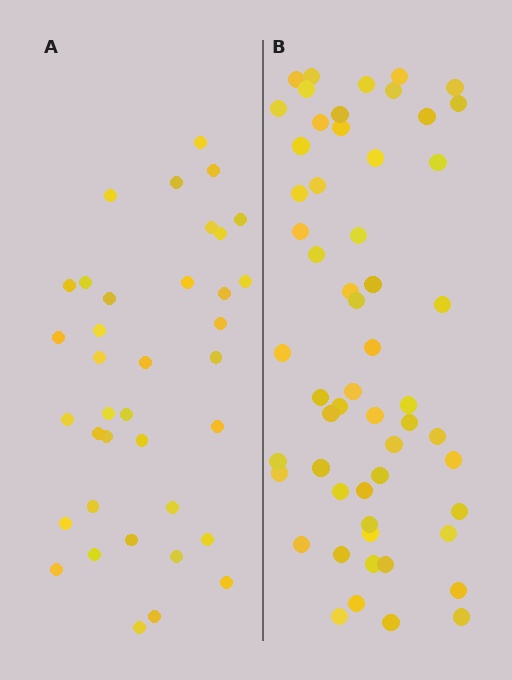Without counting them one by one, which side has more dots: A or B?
Region B (the right region) has more dots.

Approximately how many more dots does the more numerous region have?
Region B has approximately 20 more dots than region A.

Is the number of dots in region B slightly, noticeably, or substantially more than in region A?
Region B has substantially more. The ratio is roughly 1.5 to 1.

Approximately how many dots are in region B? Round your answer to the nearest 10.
About 60 dots. (The exact count is 56, which rounds to 60.)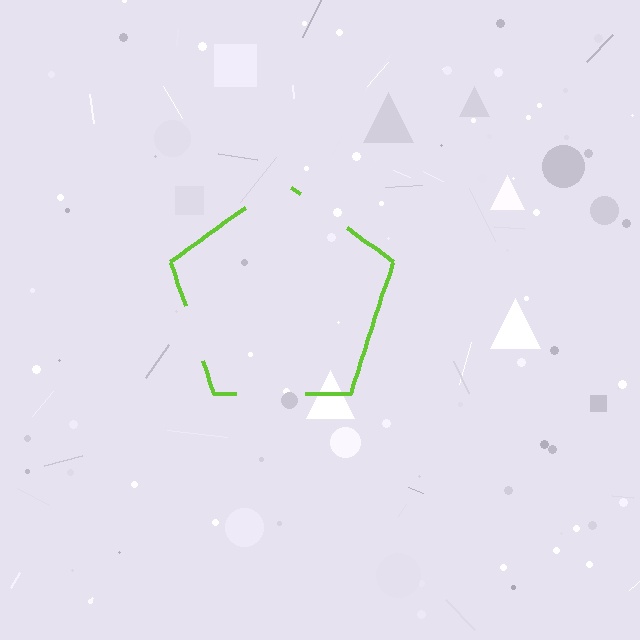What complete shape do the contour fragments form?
The contour fragments form a pentagon.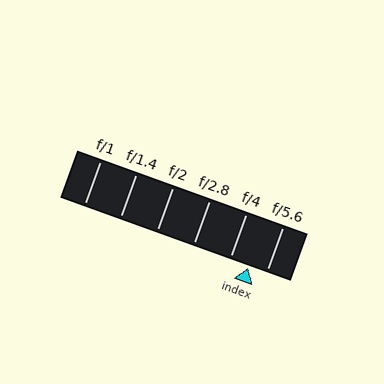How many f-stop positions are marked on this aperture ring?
There are 6 f-stop positions marked.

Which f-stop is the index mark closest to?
The index mark is closest to f/5.6.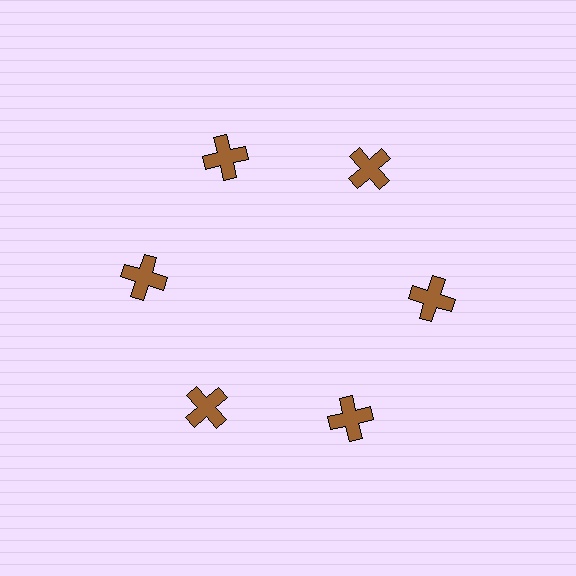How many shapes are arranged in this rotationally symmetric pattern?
There are 6 shapes, arranged in 6 groups of 1.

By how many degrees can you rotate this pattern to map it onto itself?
The pattern maps onto itself every 60 degrees of rotation.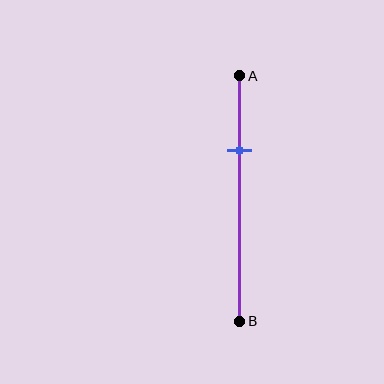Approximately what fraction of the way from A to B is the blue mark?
The blue mark is approximately 30% of the way from A to B.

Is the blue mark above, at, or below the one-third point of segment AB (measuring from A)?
The blue mark is above the one-third point of segment AB.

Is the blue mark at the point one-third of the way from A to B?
No, the mark is at about 30% from A, not at the 33% one-third point.